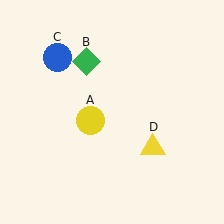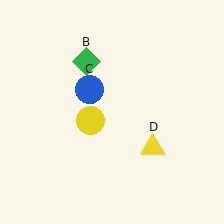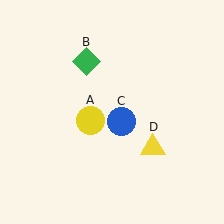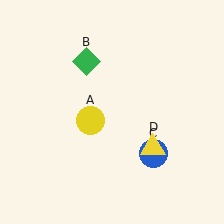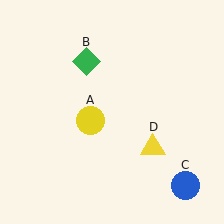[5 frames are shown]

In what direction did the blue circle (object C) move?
The blue circle (object C) moved down and to the right.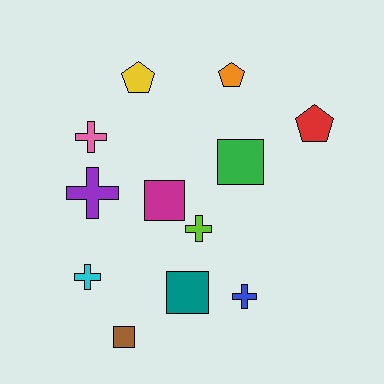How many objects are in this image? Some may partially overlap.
There are 12 objects.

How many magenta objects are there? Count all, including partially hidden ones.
There is 1 magenta object.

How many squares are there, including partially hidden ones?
There are 4 squares.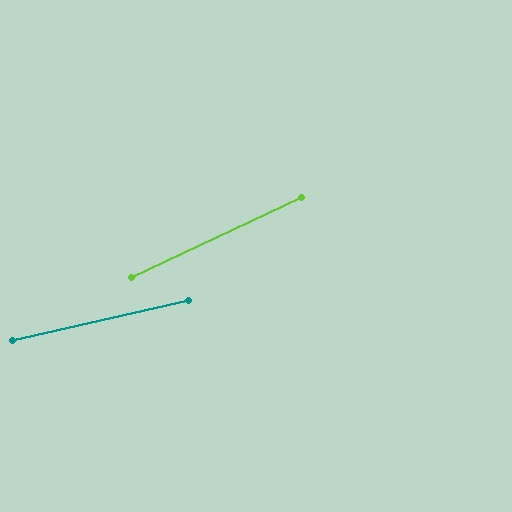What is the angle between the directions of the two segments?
Approximately 12 degrees.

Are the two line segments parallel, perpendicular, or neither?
Neither parallel nor perpendicular — they differ by about 12°.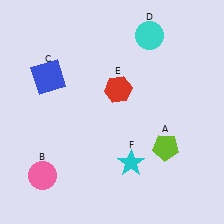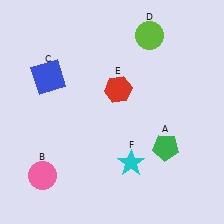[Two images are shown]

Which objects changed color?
A changed from lime to green. D changed from cyan to lime.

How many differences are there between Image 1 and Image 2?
There are 2 differences between the two images.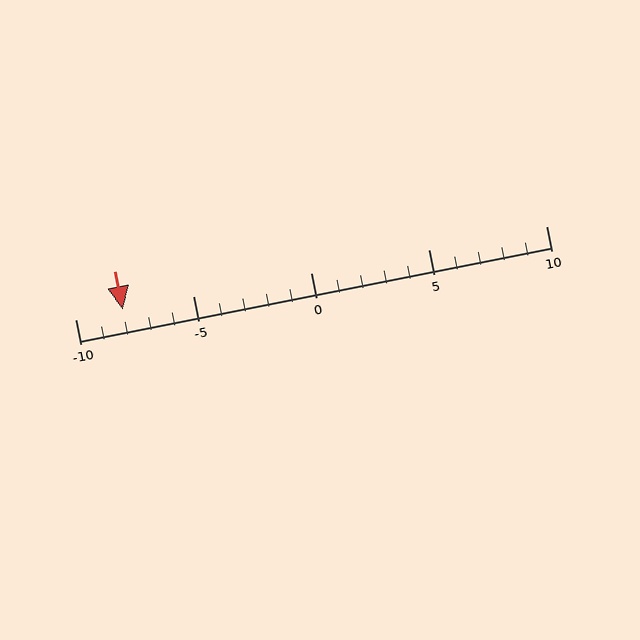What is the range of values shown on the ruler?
The ruler shows values from -10 to 10.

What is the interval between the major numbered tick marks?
The major tick marks are spaced 5 units apart.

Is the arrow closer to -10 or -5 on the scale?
The arrow is closer to -10.